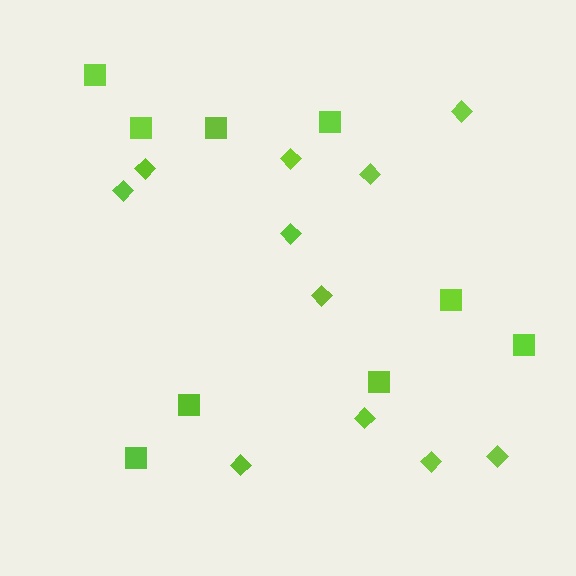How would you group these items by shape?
There are 2 groups: one group of squares (9) and one group of diamonds (11).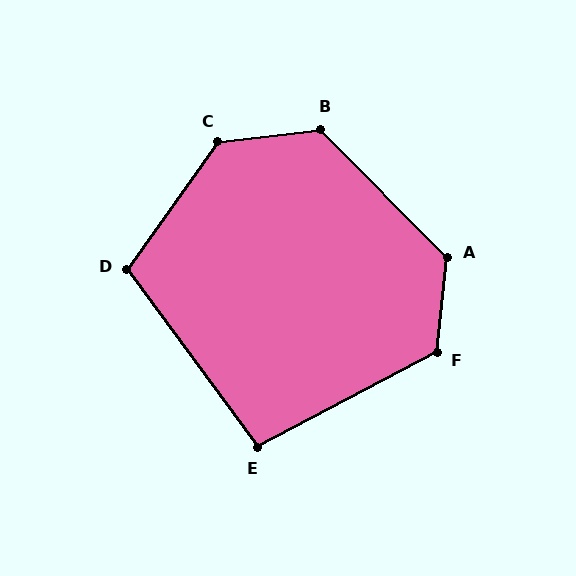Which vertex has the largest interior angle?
C, at approximately 132 degrees.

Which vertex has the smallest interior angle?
E, at approximately 98 degrees.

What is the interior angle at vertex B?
Approximately 128 degrees (obtuse).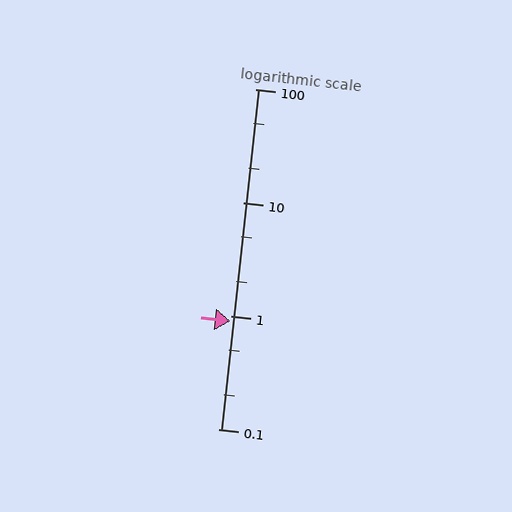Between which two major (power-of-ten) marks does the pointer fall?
The pointer is between 0.1 and 1.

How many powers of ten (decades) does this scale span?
The scale spans 3 decades, from 0.1 to 100.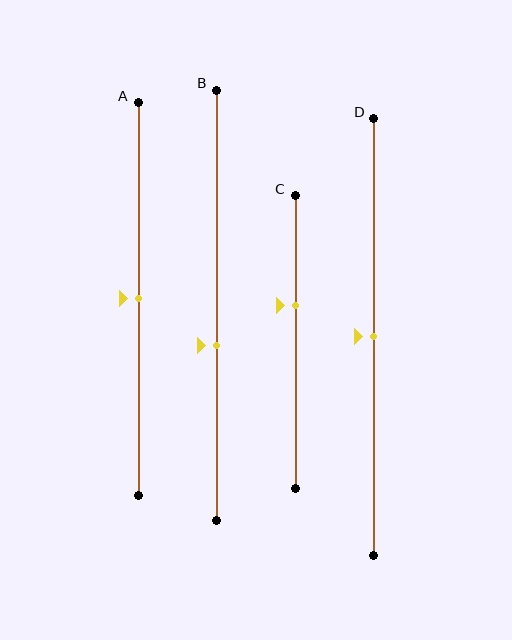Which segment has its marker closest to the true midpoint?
Segment A has its marker closest to the true midpoint.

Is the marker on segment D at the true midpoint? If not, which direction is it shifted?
Yes, the marker on segment D is at the true midpoint.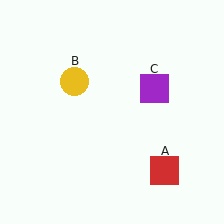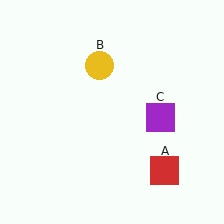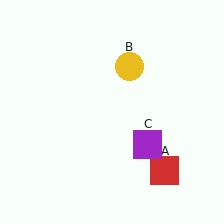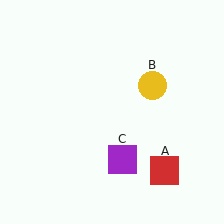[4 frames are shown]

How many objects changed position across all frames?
2 objects changed position: yellow circle (object B), purple square (object C).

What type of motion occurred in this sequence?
The yellow circle (object B), purple square (object C) rotated clockwise around the center of the scene.